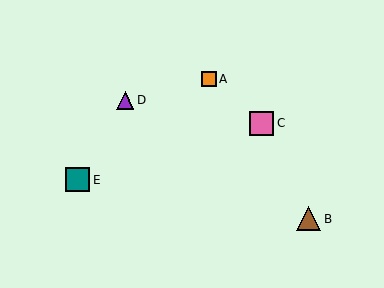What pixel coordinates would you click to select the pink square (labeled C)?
Click at (262, 123) to select the pink square C.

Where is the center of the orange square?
The center of the orange square is at (209, 79).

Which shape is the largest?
The pink square (labeled C) is the largest.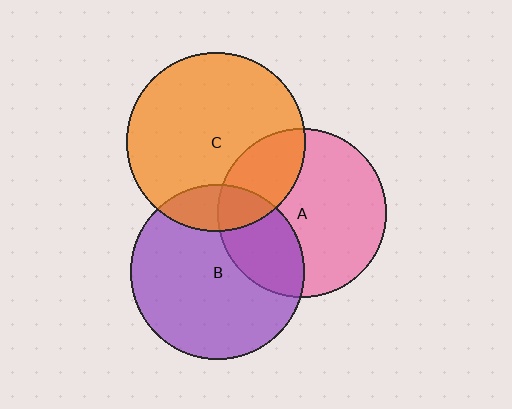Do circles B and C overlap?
Yes.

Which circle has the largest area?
Circle C (orange).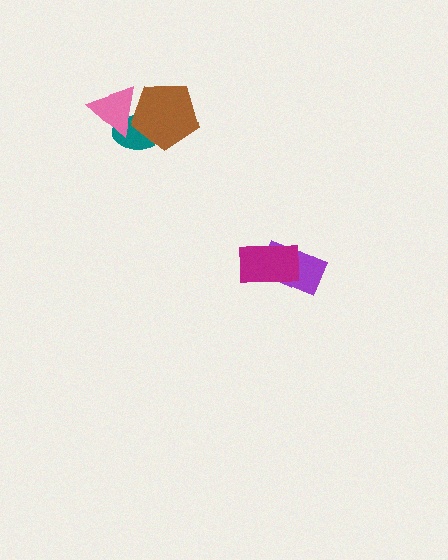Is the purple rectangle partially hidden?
Yes, it is partially covered by another shape.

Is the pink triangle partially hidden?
Yes, it is partially covered by another shape.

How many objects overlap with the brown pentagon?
2 objects overlap with the brown pentagon.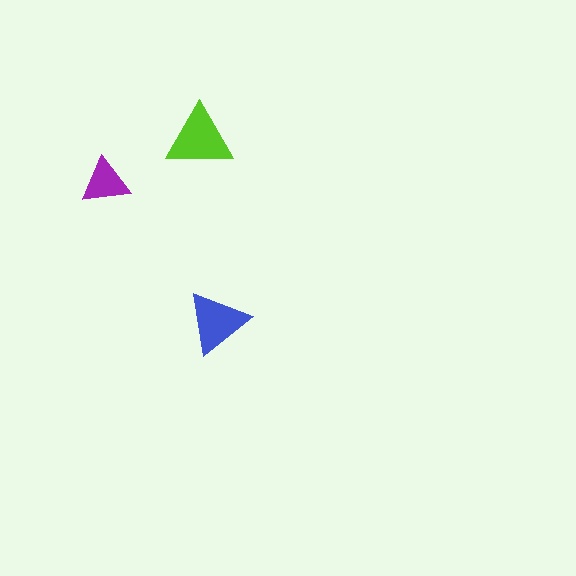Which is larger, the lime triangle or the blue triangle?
The lime one.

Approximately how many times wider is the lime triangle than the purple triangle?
About 1.5 times wider.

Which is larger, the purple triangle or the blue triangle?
The blue one.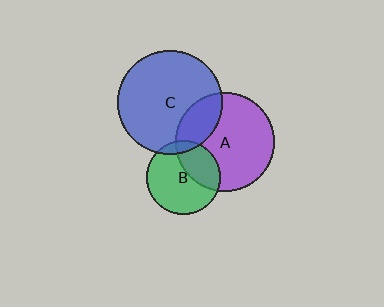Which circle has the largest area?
Circle C (blue).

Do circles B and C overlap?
Yes.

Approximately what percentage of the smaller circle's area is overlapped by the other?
Approximately 10%.